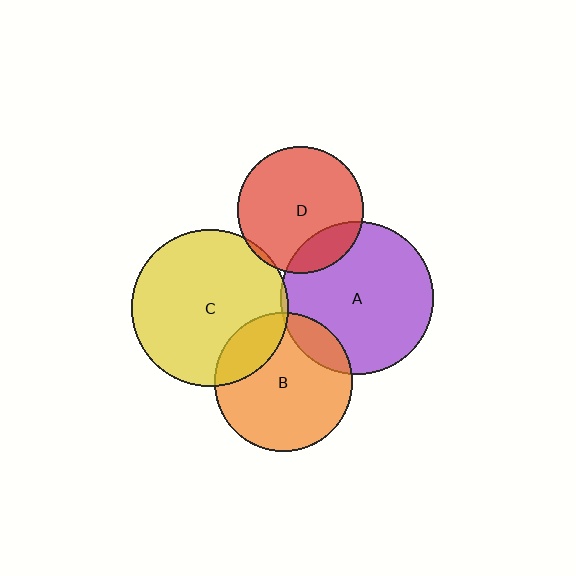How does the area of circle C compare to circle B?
Approximately 1.3 times.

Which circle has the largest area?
Circle C (yellow).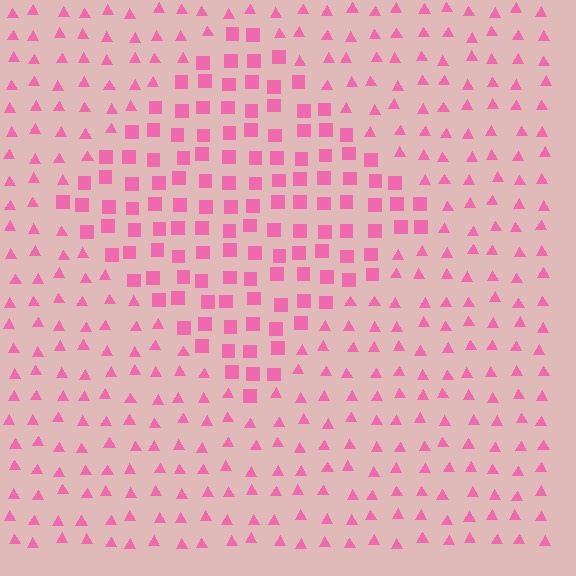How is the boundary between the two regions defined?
The boundary is defined by a change in element shape: squares inside vs. triangles outside. All elements share the same color and spacing.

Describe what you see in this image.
The image is filled with small pink elements arranged in a uniform grid. A diamond-shaped region contains squares, while the surrounding area contains triangles. The boundary is defined purely by the change in element shape.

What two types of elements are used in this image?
The image uses squares inside the diamond region and triangles outside it.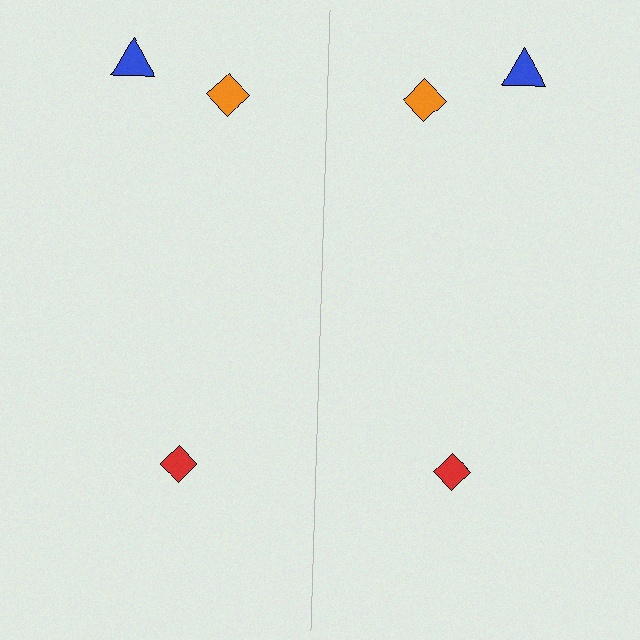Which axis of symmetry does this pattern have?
The pattern has a vertical axis of symmetry running through the center of the image.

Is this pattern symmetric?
Yes, this pattern has bilateral (reflection) symmetry.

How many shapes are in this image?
There are 6 shapes in this image.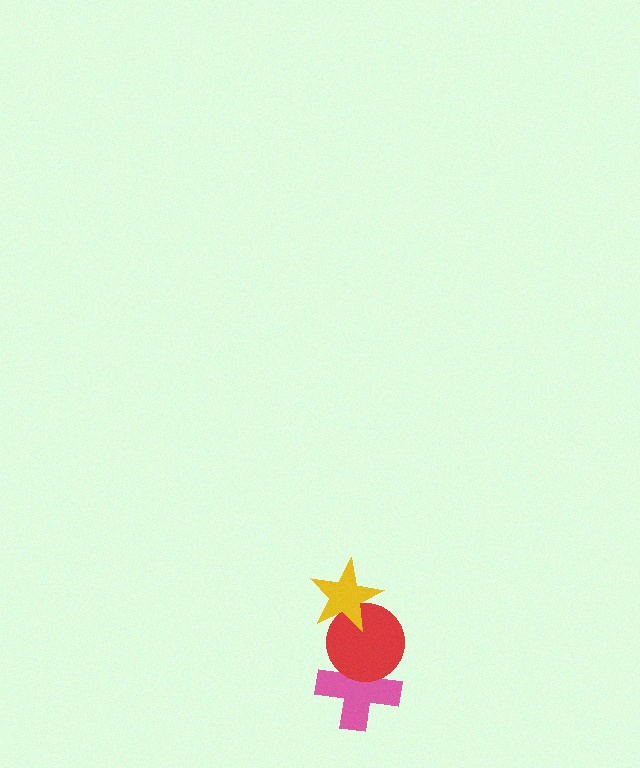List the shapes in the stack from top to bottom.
From top to bottom: the yellow star, the red circle, the pink cross.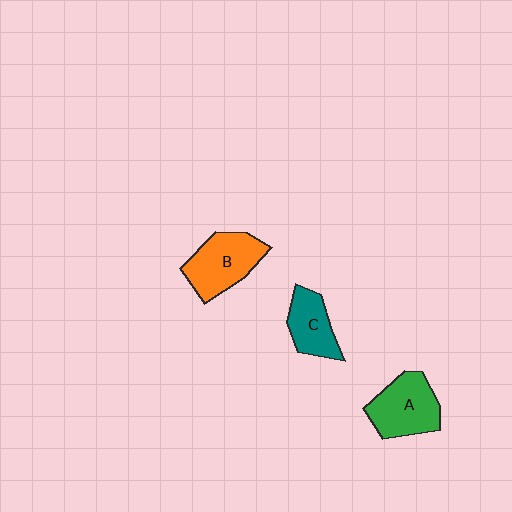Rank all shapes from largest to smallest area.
From largest to smallest: B (orange), A (green), C (teal).